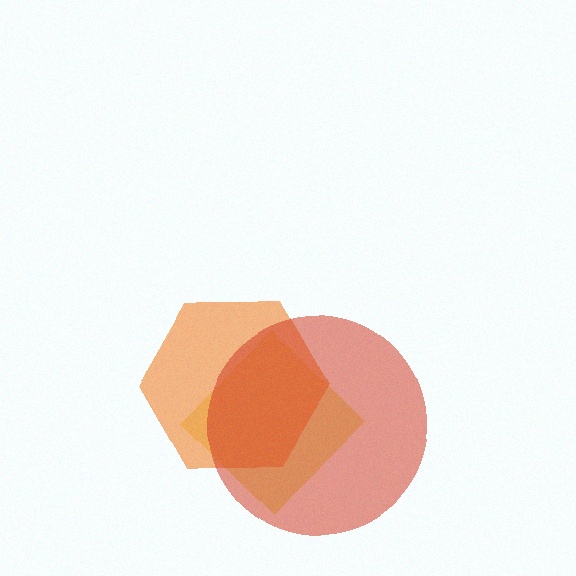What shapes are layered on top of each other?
The layered shapes are: a yellow diamond, an orange hexagon, a red circle.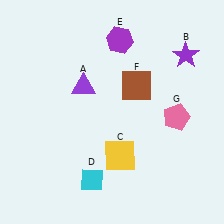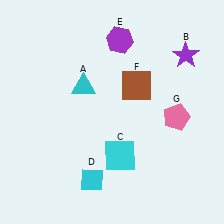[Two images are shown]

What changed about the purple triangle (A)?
In Image 1, A is purple. In Image 2, it changed to cyan.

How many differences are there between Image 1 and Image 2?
There are 2 differences between the two images.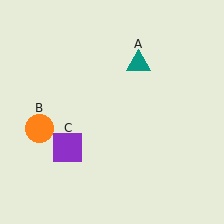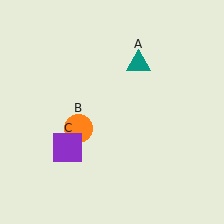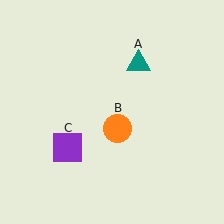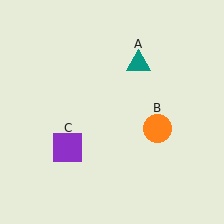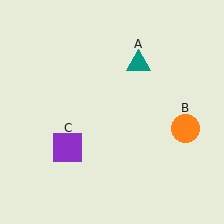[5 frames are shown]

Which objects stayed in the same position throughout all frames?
Teal triangle (object A) and purple square (object C) remained stationary.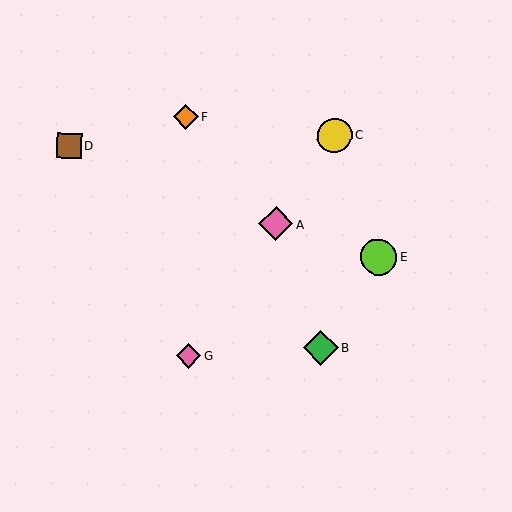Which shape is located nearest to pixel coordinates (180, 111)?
The orange diamond (labeled F) at (185, 117) is nearest to that location.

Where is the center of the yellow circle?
The center of the yellow circle is at (335, 135).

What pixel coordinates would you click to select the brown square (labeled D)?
Click at (69, 146) to select the brown square D.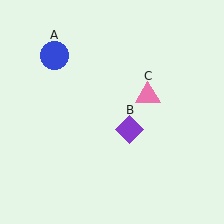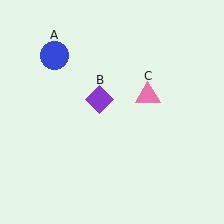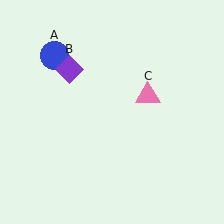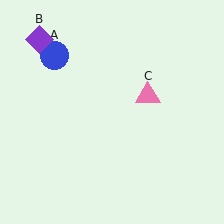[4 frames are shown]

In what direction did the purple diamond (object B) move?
The purple diamond (object B) moved up and to the left.